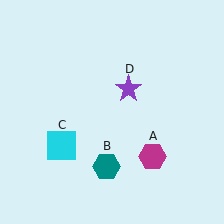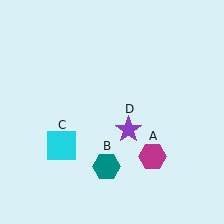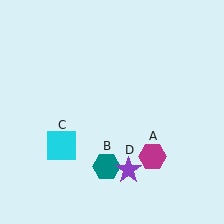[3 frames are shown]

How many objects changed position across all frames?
1 object changed position: purple star (object D).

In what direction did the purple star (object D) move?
The purple star (object D) moved down.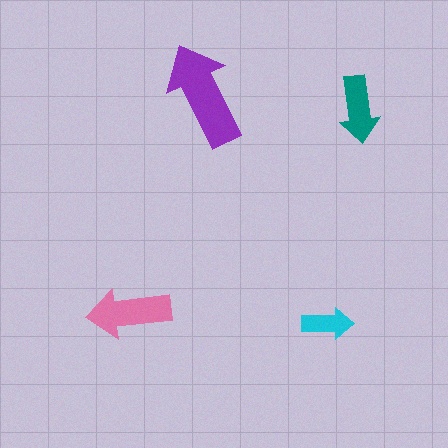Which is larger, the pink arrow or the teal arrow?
The pink one.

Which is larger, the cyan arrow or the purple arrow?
The purple one.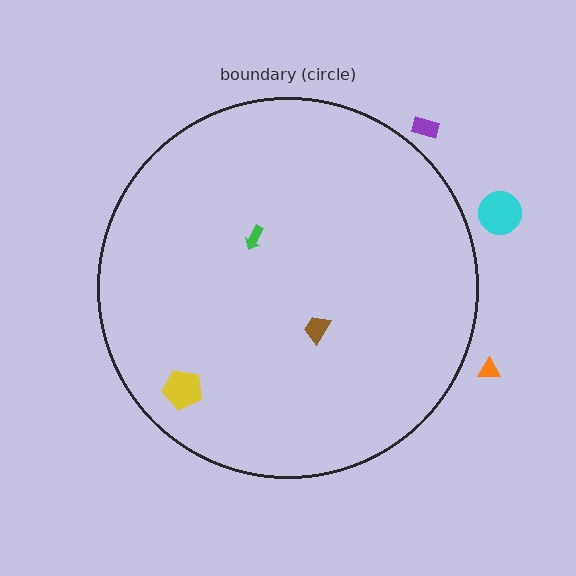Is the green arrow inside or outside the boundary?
Inside.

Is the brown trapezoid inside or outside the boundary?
Inside.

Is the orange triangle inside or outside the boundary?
Outside.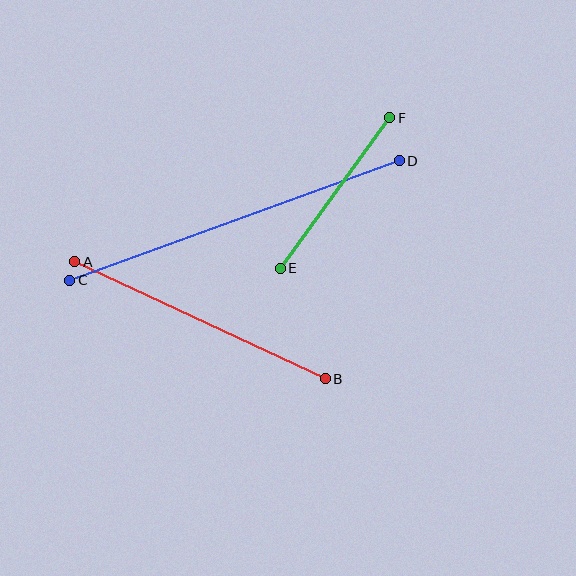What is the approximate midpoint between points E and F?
The midpoint is at approximately (335, 193) pixels.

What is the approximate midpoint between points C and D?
The midpoint is at approximately (235, 221) pixels.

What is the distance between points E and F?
The distance is approximately 186 pixels.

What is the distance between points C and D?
The distance is approximately 350 pixels.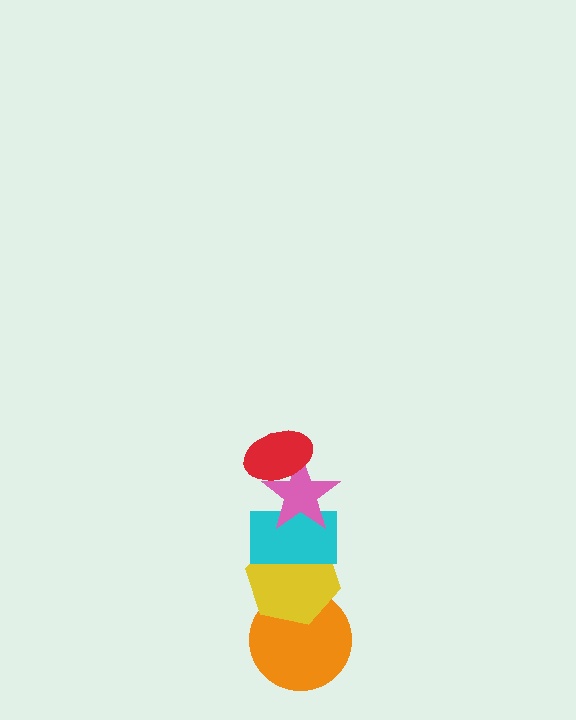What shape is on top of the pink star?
The red ellipse is on top of the pink star.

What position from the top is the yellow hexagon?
The yellow hexagon is 4th from the top.